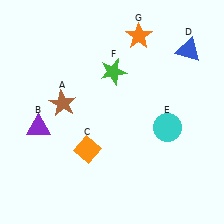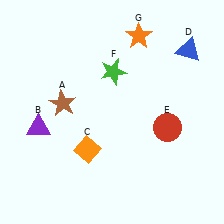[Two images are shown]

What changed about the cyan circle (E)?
In Image 1, E is cyan. In Image 2, it changed to red.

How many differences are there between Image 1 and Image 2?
There is 1 difference between the two images.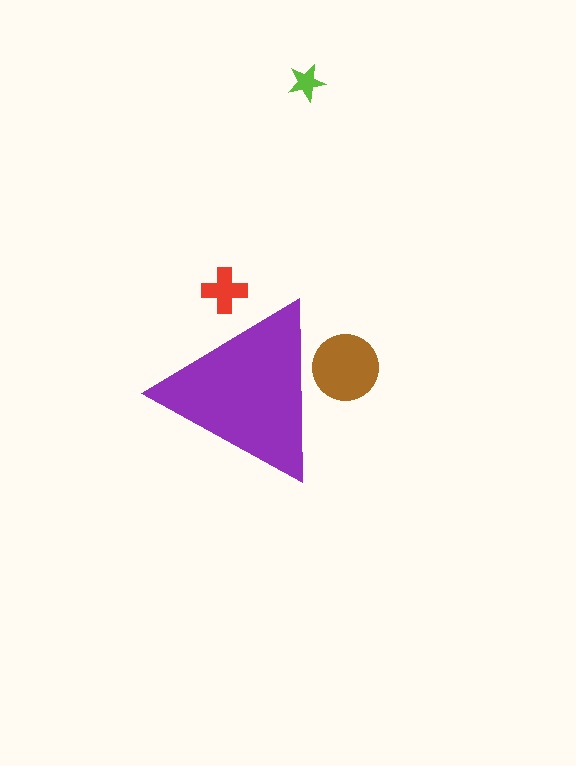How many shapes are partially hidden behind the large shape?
2 shapes are partially hidden.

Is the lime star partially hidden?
No, the lime star is fully visible.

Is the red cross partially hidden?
Yes, the red cross is partially hidden behind the purple triangle.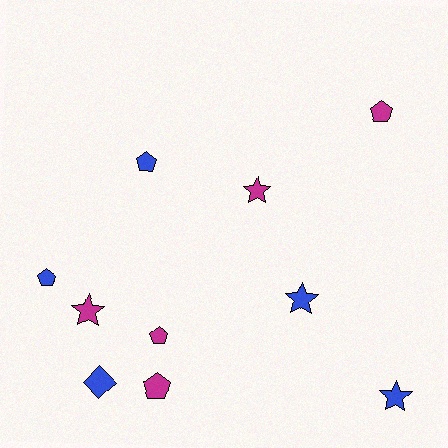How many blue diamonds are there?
There is 1 blue diamond.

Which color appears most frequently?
Blue, with 5 objects.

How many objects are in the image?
There are 10 objects.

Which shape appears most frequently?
Pentagon, with 5 objects.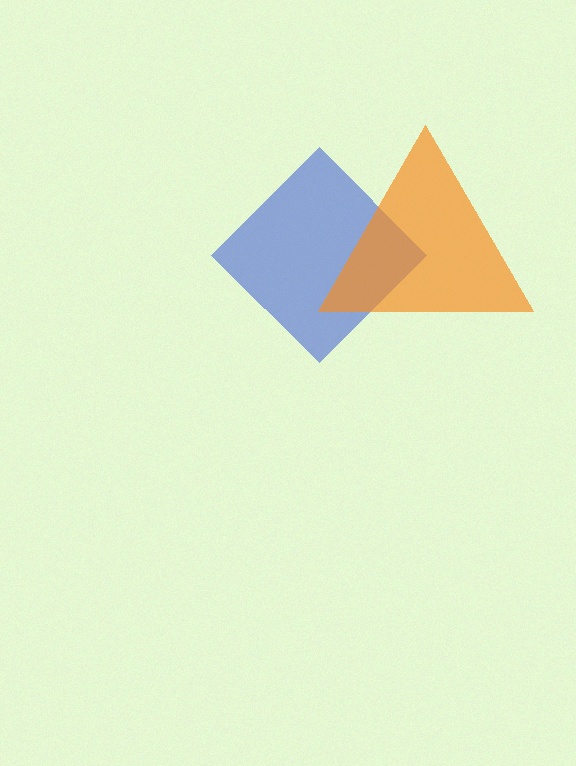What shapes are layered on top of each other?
The layered shapes are: a blue diamond, an orange triangle.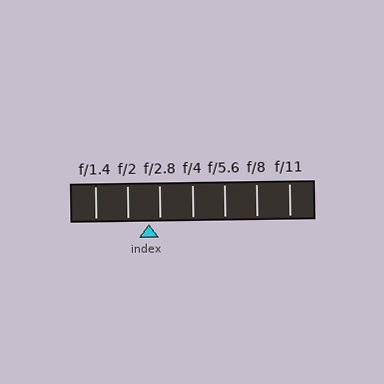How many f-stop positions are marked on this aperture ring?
There are 7 f-stop positions marked.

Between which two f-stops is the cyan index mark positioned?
The index mark is between f/2 and f/2.8.